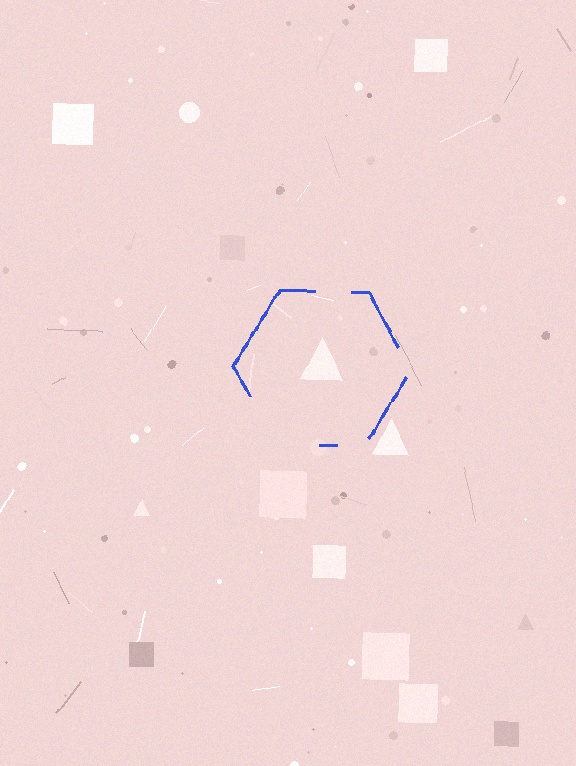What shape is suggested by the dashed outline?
The dashed outline suggests a hexagon.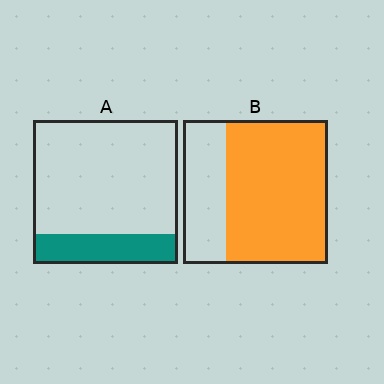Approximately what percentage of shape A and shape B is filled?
A is approximately 20% and B is approximately 70%.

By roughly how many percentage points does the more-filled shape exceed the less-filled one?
By roughly 50 percentage points (B over A).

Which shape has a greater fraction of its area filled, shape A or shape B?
Shape B.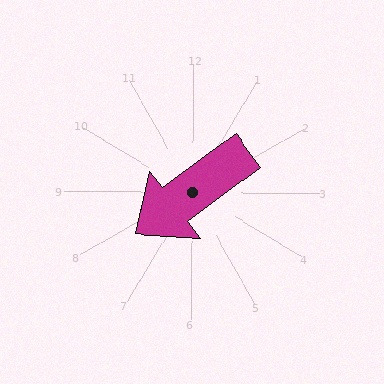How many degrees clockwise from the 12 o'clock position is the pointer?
Approximately 233 degrees.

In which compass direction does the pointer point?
Southwest.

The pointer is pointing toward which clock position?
Roughly 8 o'clock.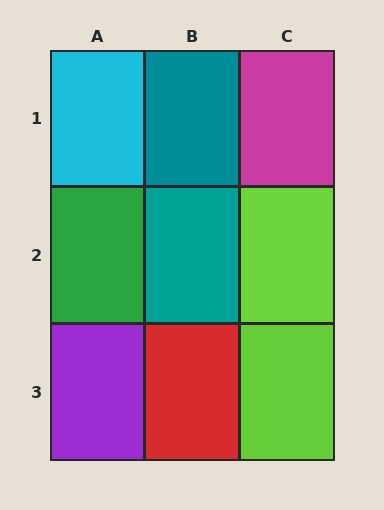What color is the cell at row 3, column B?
Red.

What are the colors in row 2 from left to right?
Green, teal, lime.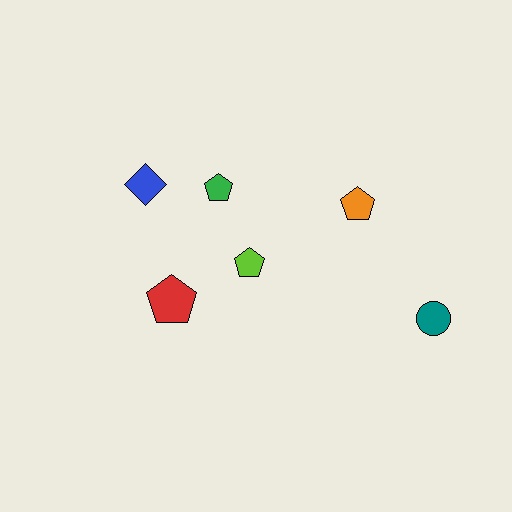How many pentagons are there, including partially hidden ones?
There are 4 pentagons.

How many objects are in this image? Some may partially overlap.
There are 6 objects.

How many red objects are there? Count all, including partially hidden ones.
There is 1 red object.